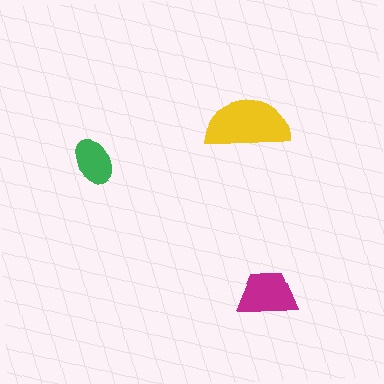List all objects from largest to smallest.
The yellow semicircle, the magenta trapezoid, the green ellipse.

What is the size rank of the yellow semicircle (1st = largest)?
1st.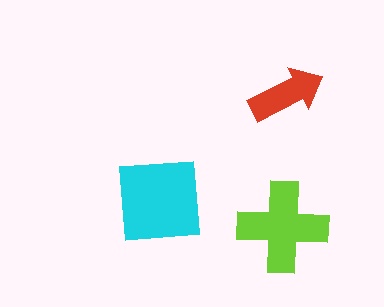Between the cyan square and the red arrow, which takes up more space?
The cyan square.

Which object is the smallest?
The red arrow.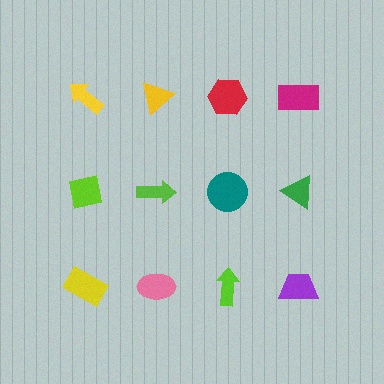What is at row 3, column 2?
A pink ellipse.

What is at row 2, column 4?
A green triangle.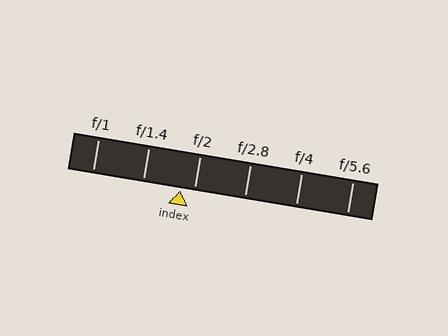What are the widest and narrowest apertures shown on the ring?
The widest aperture shown is f/1 and the narrowest is f/5.6.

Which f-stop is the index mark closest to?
The index mark is closest to f/2.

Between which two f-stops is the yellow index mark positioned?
The index mark is between f/1.4 and f/2.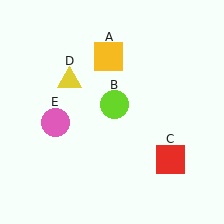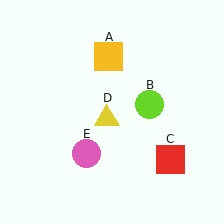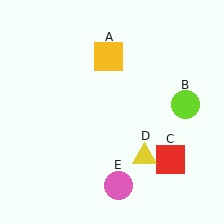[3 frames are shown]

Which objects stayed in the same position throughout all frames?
Yellow square (object A) and red square (object C) remained stationary.